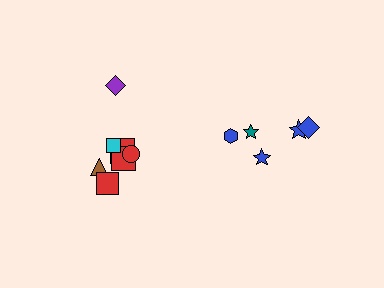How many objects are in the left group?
There are 7 objects.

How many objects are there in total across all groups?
There are 12 objects.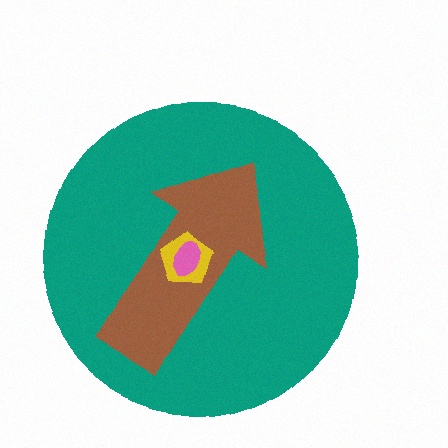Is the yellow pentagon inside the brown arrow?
Yes.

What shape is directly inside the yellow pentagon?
The pink ellipse.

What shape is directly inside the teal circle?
The brown arrow.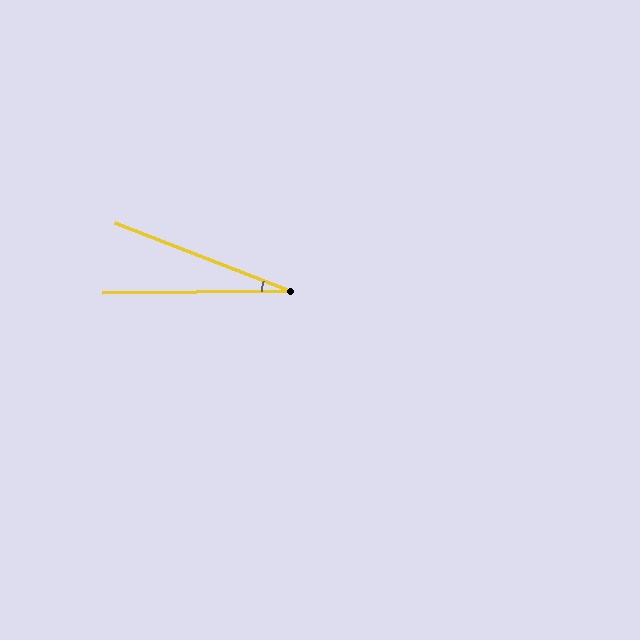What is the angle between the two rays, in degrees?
Approximately 22 degrees.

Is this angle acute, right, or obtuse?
It is acute.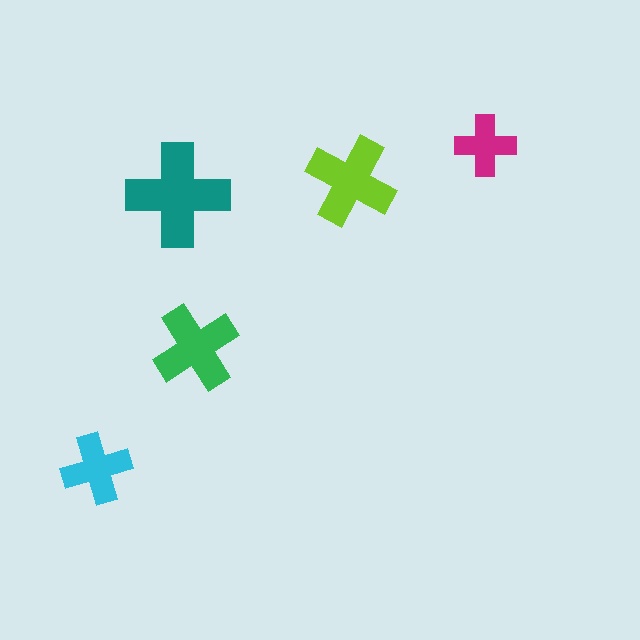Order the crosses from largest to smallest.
the teal one, the lime one, the green one, the cyan one, the magenta one.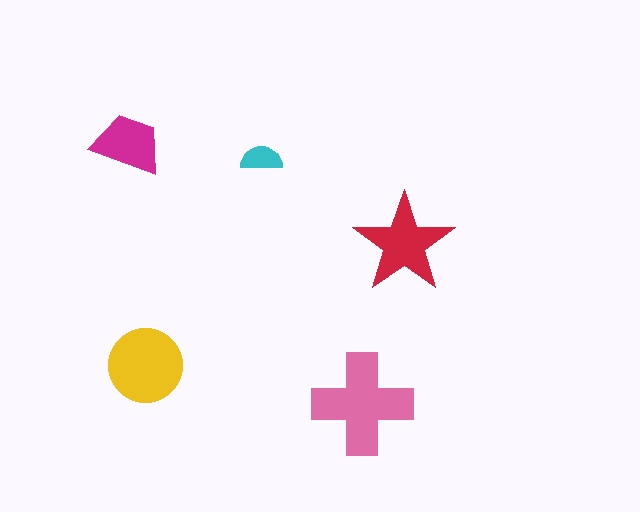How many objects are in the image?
There are 5 objects in the image.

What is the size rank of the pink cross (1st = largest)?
1st.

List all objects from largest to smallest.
The pink cross, the yellow circle, the red star, the magenta trapezoid, the cyan semicircle.